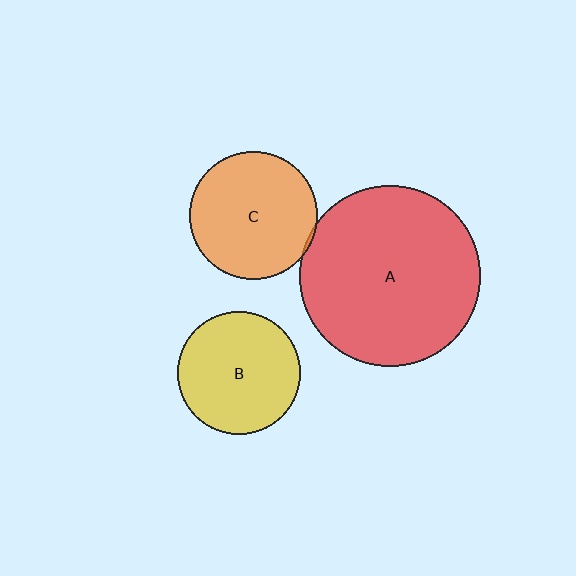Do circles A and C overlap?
Yes.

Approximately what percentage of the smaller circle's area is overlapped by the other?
Approximately 5%.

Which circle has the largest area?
Circle A (red).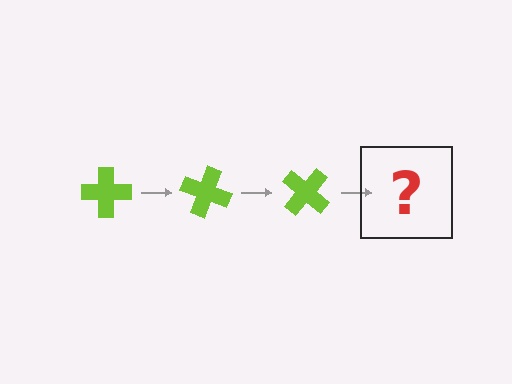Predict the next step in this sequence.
The next step is a lime cross rotated 60 degrees.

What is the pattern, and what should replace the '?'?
The pattern is that the cross rotates 20 degrees each step. The '?' should be a lime cross rotated 60 degrees.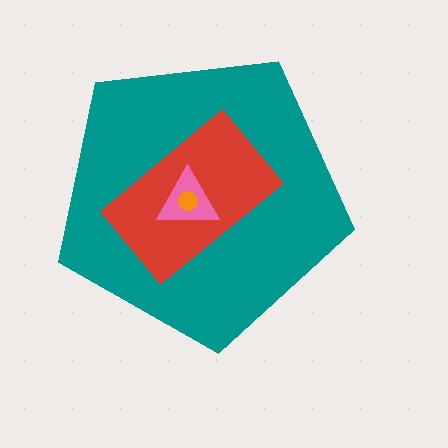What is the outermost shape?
The teal pentagon.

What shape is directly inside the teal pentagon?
The red rectangle.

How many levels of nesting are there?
4.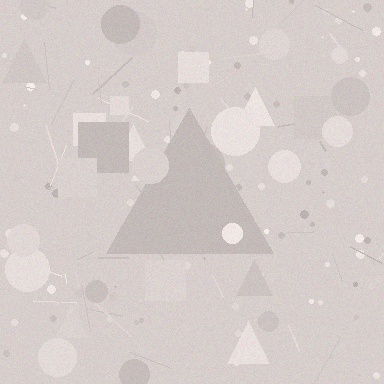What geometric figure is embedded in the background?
A triangle is embedded in the background.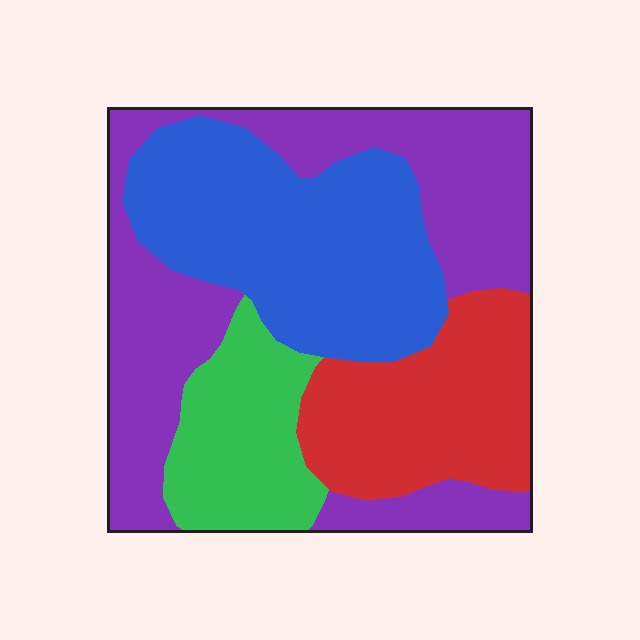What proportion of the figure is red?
Red covers about 20% of the figure.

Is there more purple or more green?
Purple.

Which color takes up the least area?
Green, at roughly 15%.